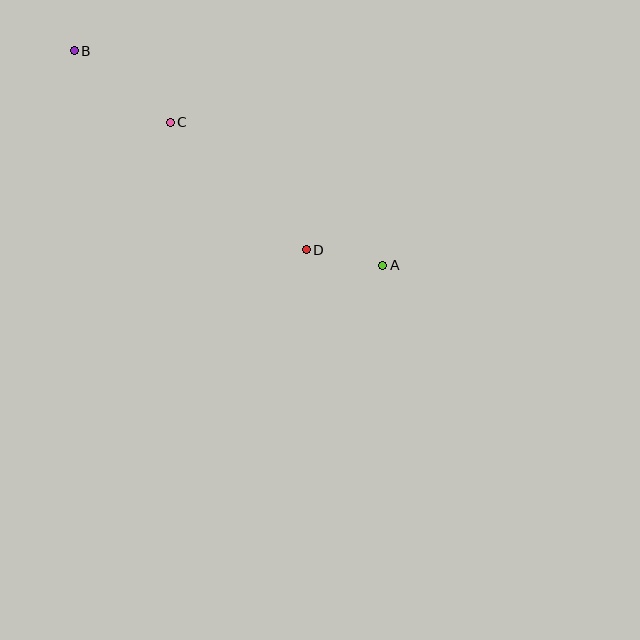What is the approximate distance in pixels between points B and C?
The distance between B and C is approximately 120 pixels.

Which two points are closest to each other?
Points A and D are closest to each other.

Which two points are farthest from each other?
Points A and B are farthest from each other.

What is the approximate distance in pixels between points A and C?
The distance between A and C is approximately 256 pixels.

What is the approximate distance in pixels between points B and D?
The distance between B and D is approximately 306 pixels.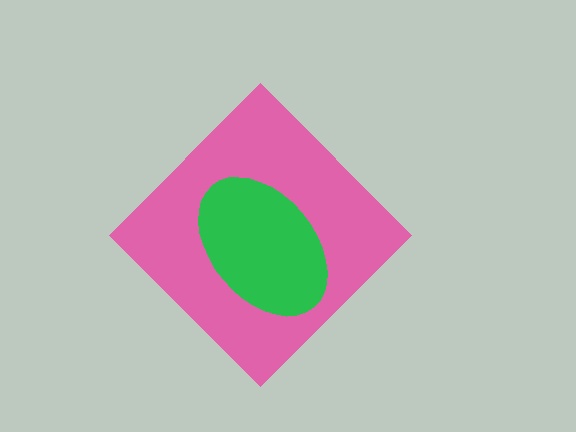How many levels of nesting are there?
2.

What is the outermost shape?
The pink diamond.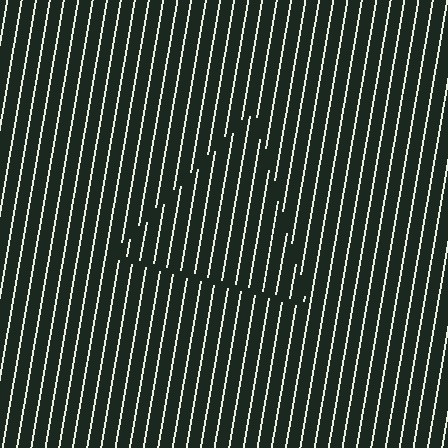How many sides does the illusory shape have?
3 sides — the line-ends trace a triangle.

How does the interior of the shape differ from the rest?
The interior of the shape contains the same grating, shifted by half a period — the contour is defined by the phase discontinuity where line-ends from the inner and outer gratings abut.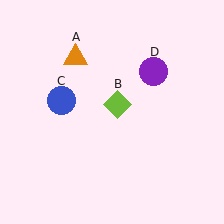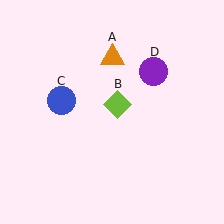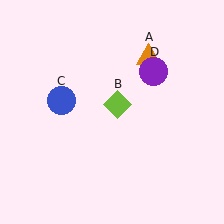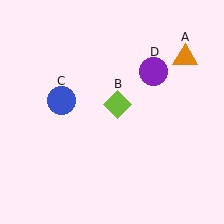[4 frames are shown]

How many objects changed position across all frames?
1 object changed position: orange triangle (object A).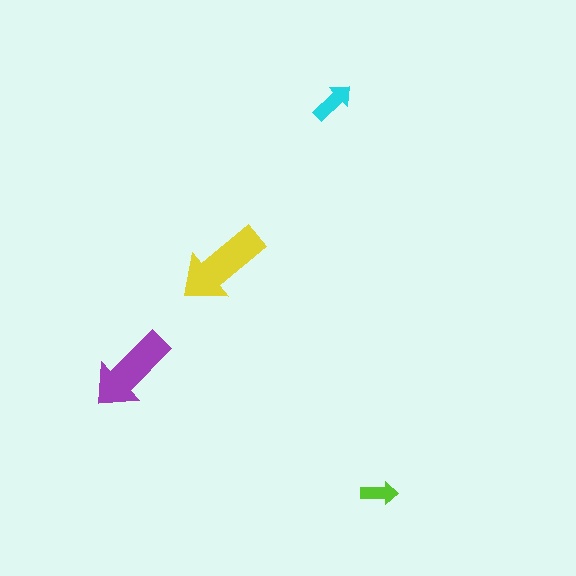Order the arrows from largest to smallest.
the yellow one, the purple one, the cyan one, the lime one.